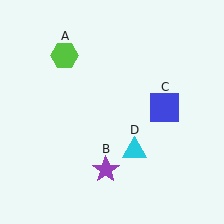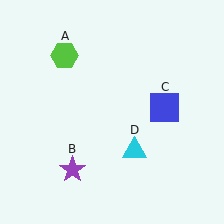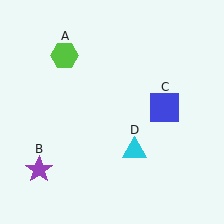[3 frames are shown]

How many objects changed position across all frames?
1 object changed position: purple star (object B).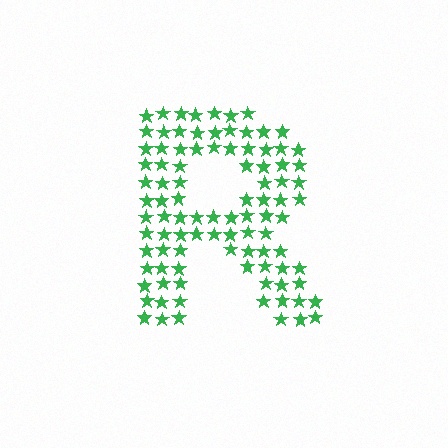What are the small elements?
The small elements are stars.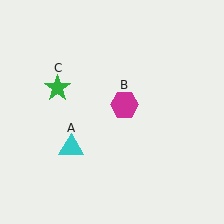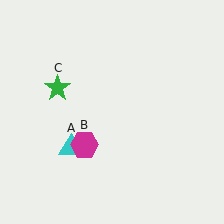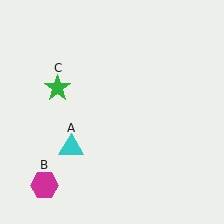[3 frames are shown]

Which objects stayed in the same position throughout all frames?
Cyan triangle (object A) and green star (object C) remained stationary.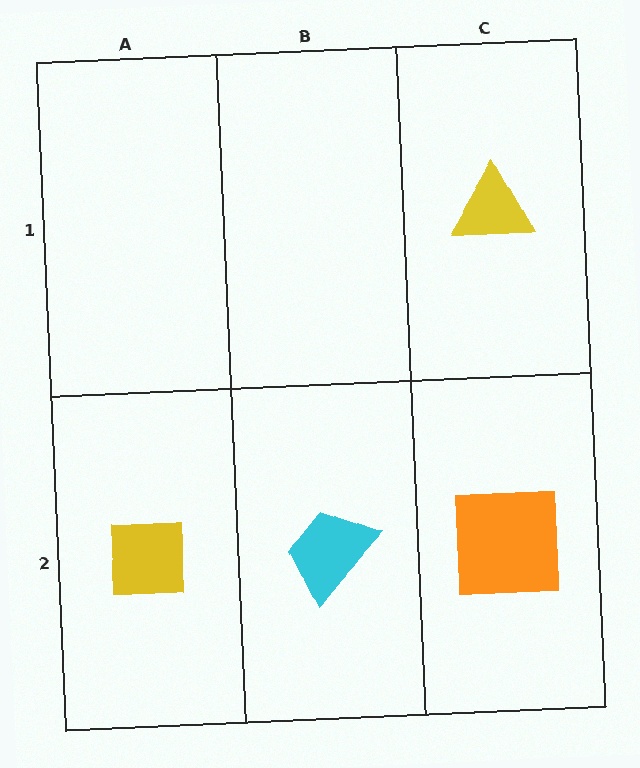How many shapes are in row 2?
3 shapes.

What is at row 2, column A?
A yellow square.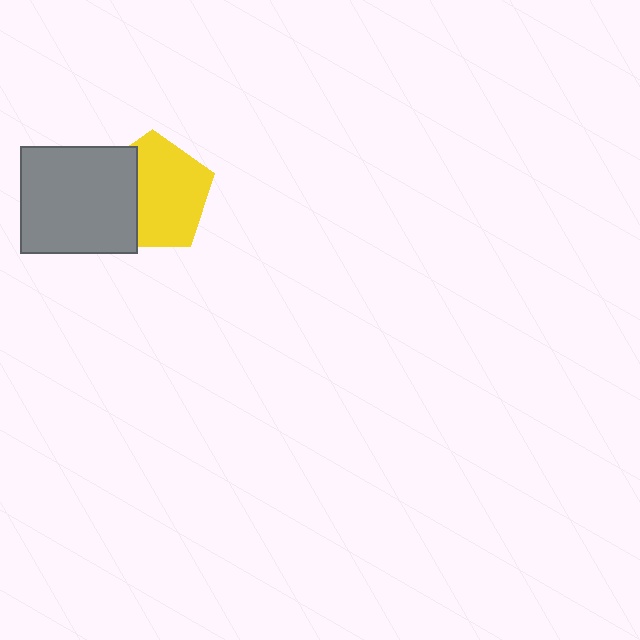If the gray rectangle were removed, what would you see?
You would see the complete yellow pentagon.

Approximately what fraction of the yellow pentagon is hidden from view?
Roughly 33% of the yellow pentagon is hidden behind the gray rectangle.